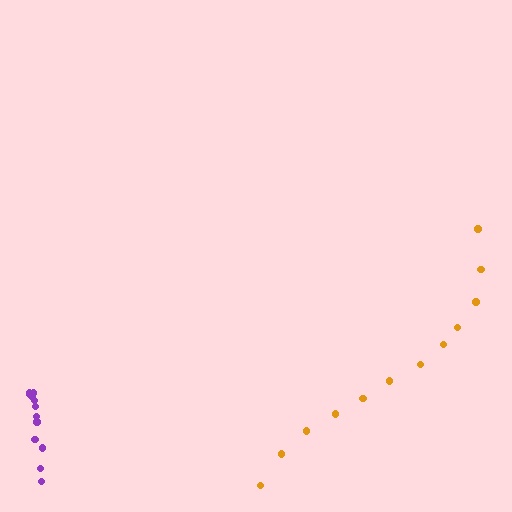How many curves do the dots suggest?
There are 2 distinct paths.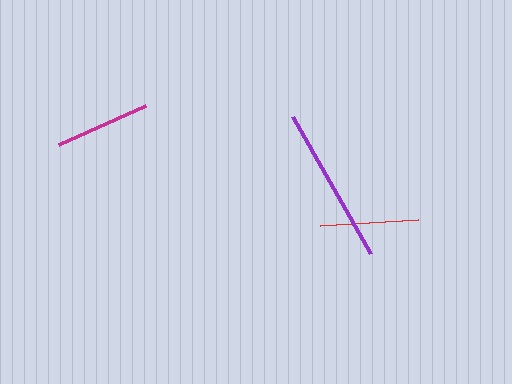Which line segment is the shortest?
The magenta line is the shortest at approximately 95 pixels.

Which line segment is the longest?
The purple line is the longest at approximately 157 pixels.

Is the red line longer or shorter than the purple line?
The purple line is longer than the red line.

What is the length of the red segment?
The red segment is approximately 98 pixels long.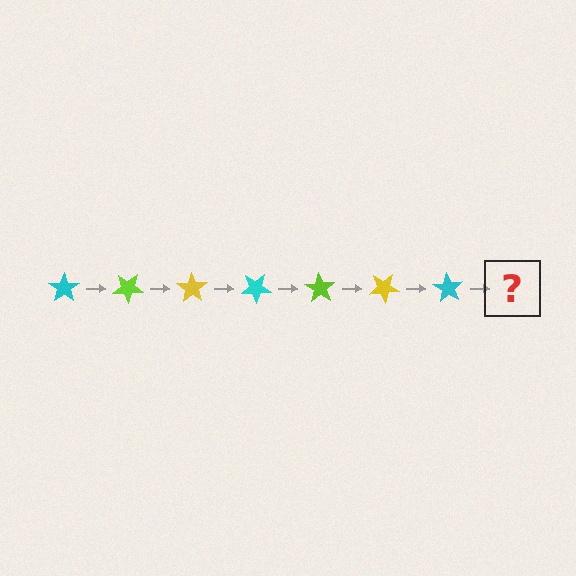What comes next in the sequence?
The next element should be a lime star, rotated 245 degrees from the start.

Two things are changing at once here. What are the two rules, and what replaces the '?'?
The two rules are that it rotates 35 degrees each step and the color cycles through cyan, lime, and yellow. The '?' should be a lime star, rotated 245 degrees from the start.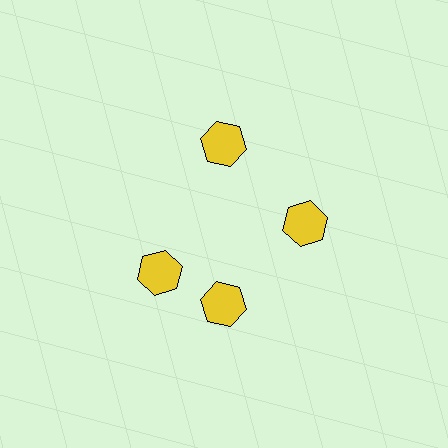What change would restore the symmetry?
The symmetry would be restored by rotating it back into even spacing with its neighbors so that all 4 hexagons sit at equal angles and equal distance from the center.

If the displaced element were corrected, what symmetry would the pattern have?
It would have 4-fold rotational symmetry — the pattern would map onto itself every 90 degrees.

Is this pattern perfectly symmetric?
No. The 4 yellow hexagons are arranged in a ring, but one element near the 9 o'clock position is rotated out of alignment along the ring, breaking the 4-fold rotational symmetry.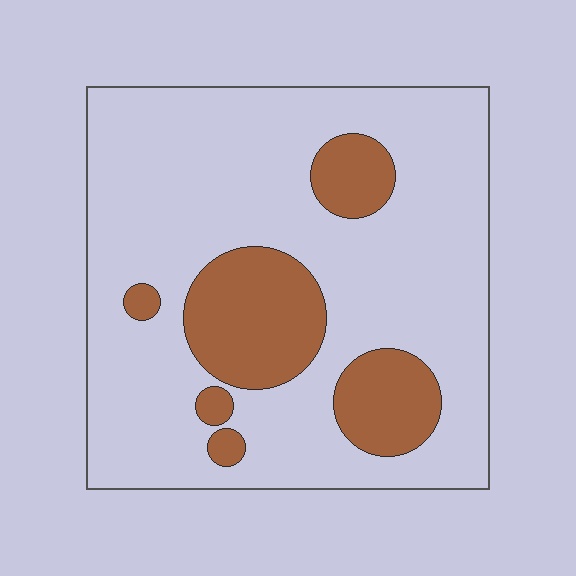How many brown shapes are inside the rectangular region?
6.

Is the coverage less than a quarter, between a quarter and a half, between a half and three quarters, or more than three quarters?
Less than a quarter.